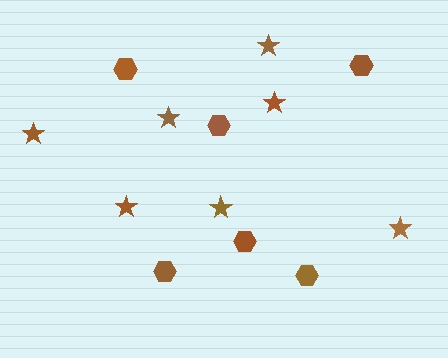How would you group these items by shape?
There are 2 groups: one group of stars (7) and one group of hexagons (6).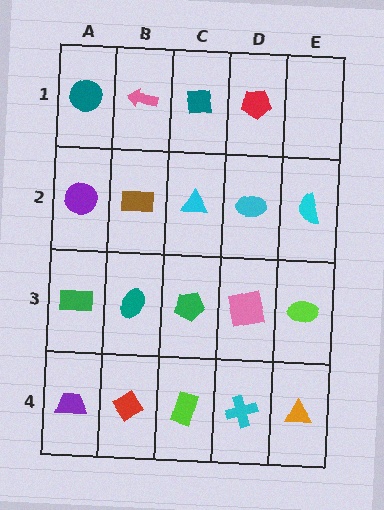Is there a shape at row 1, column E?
No, that cell is empty.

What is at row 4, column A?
A purple trapezoid.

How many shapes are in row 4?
5 shapes.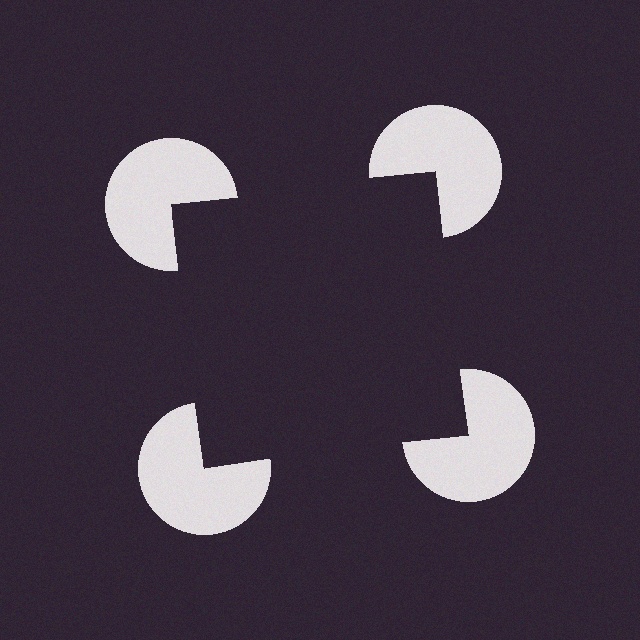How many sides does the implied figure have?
4 sides.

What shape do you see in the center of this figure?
An illusory square — its edges are inferred from the aligned wedge cuts in the pac-man discs, not physically drawn.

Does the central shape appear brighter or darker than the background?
It typically appears slightly darker than the background, even though no actual brightness change is drawn.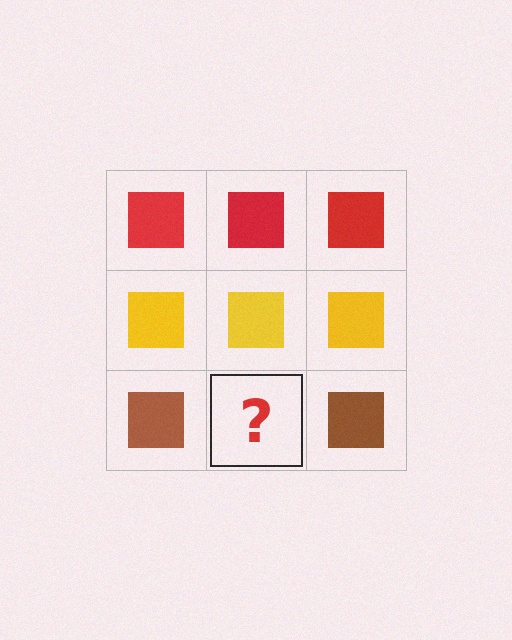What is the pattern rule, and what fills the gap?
The rule is that each row has a consistent color. The gap should be filled with a brown square.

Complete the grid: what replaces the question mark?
The question mark should be replaced with a brown square.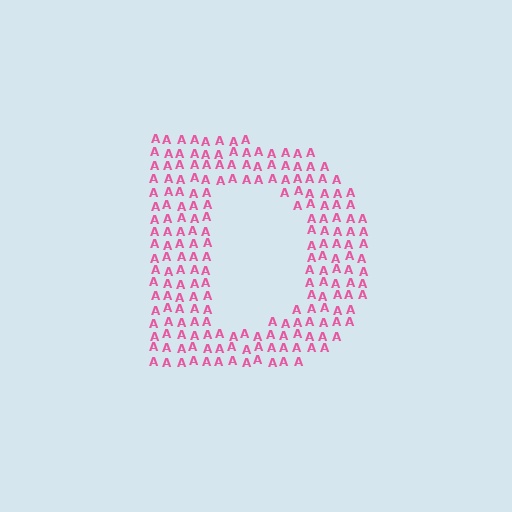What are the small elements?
The small elements are letter A's.